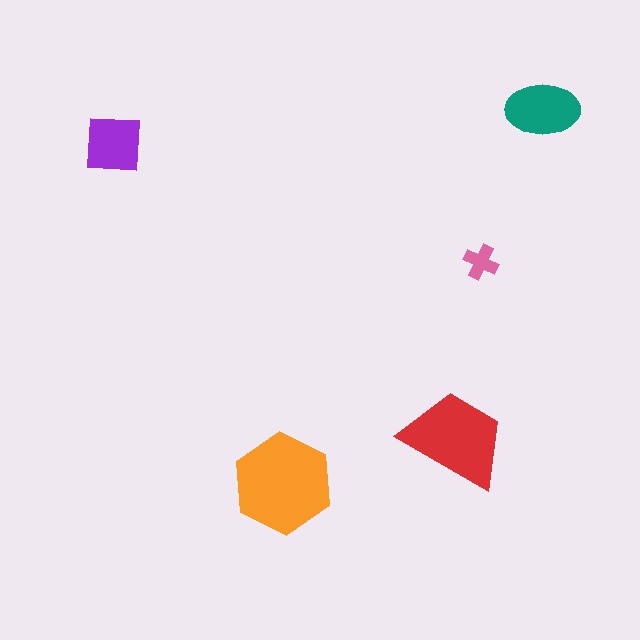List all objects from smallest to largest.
The pink cross, the purple square, the teal ellipse, the red trapezoid, the orange hexagon.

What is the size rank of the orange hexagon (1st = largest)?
1st.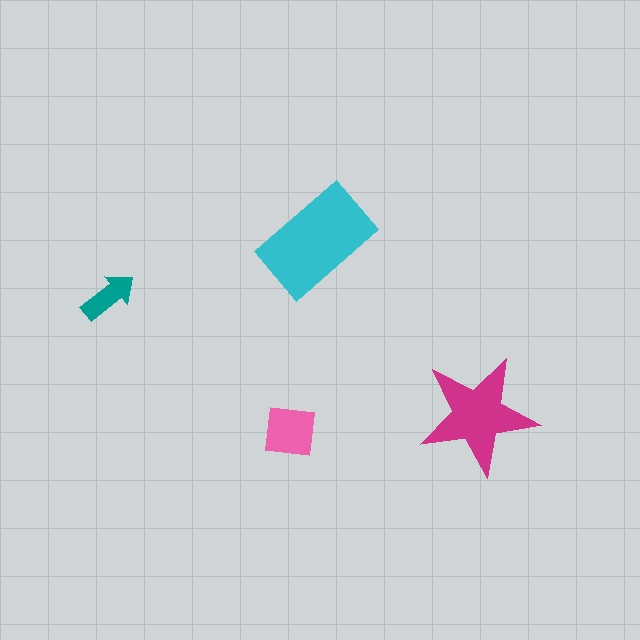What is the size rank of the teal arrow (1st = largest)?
4th.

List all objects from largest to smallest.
The cyan rectangle, the magenta star, the pink square, the teal arrow.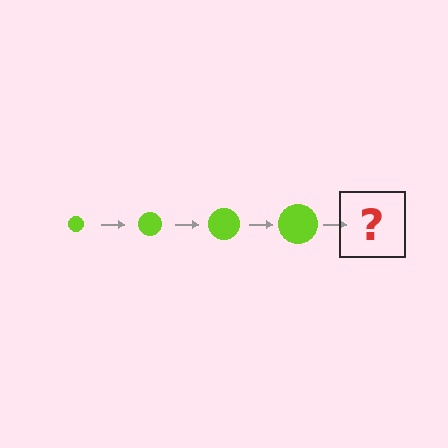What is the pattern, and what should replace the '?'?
The pattern is that the circle gets progressively larger each step. The '?' should be a lime circle, larger than the previous one.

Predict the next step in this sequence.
The next step is a lime circle, larger than the previous one.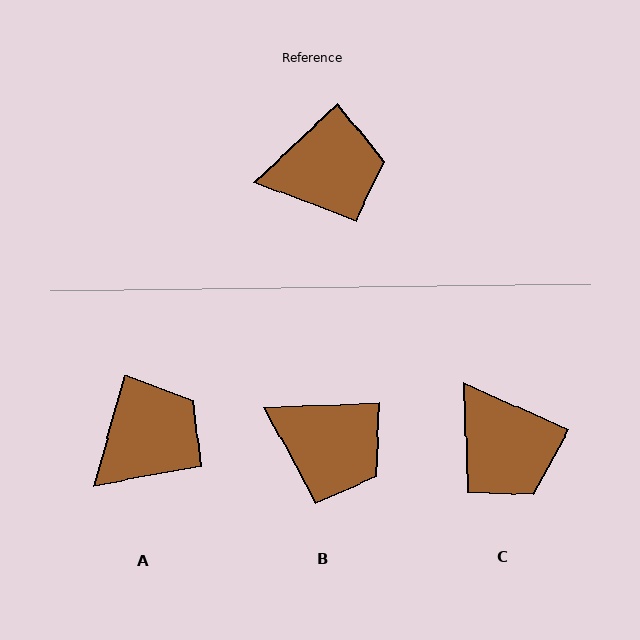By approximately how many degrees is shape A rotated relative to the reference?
Approximately 32 degrees counter-clockwise.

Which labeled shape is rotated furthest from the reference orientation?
C, about 67 degrees away.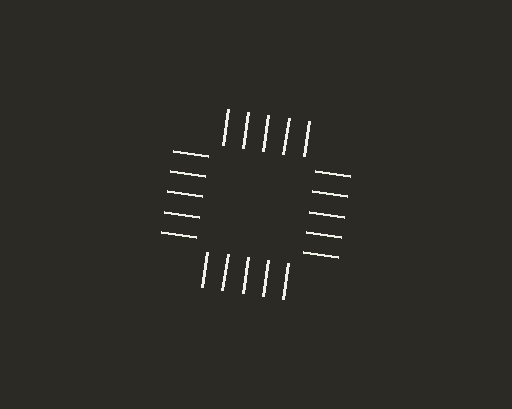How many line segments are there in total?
20 — 5 along each of the 4 edges.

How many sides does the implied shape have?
4 sides — the line-ends trace a square.